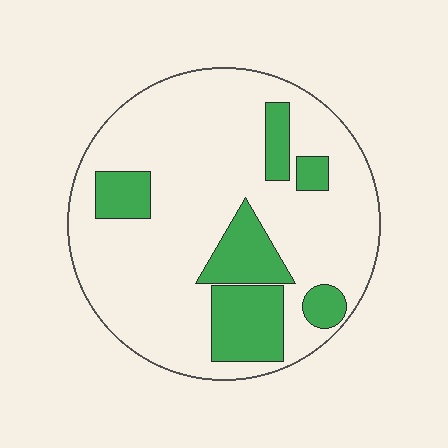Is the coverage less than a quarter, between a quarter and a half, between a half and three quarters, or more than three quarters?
Less than a quarter.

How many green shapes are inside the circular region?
6.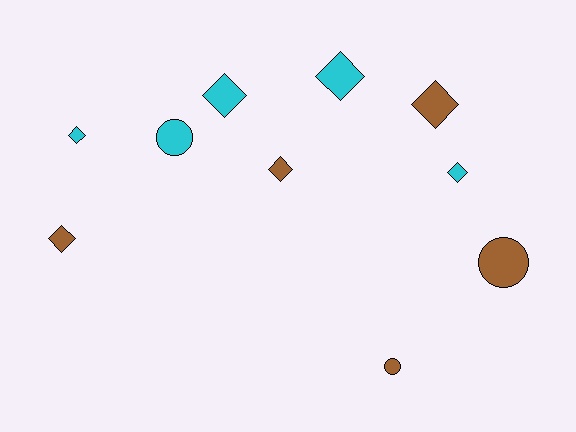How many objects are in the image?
There are 10 objects.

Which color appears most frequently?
Cyan, with 5 objects.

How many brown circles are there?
There are 2 brown circles.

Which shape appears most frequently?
Diamond, with 7 objects.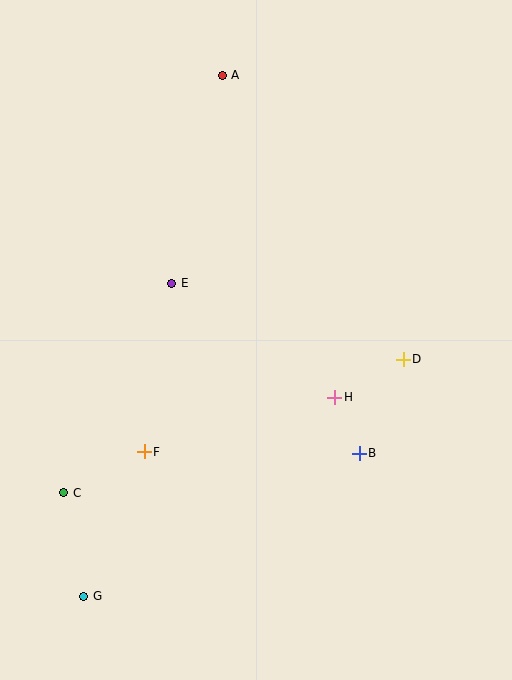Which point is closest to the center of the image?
Point H at (335, 397) is closest to the center.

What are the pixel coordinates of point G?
Point G is at (84, 596).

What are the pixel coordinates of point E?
Point E is at (172, 283).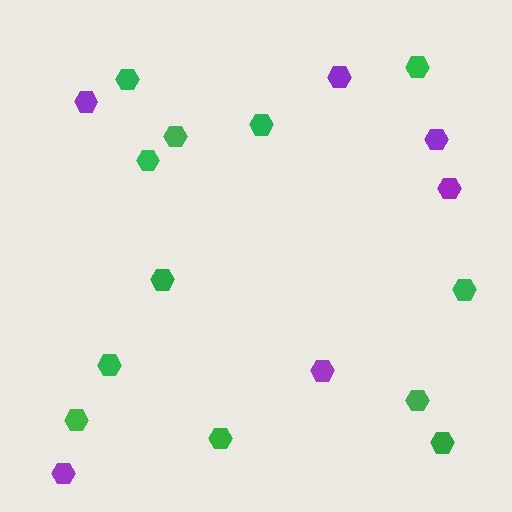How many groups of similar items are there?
There are 2 groups: one group of green hexagons (12) and one group of purple hexagons (6).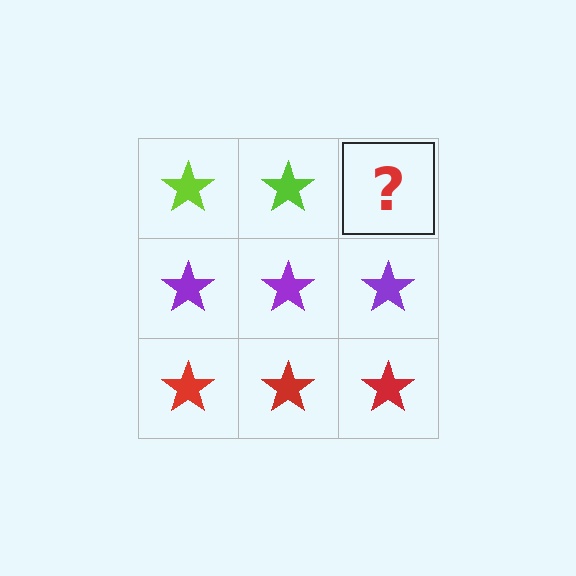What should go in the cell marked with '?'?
The missing cell should contain a lime star.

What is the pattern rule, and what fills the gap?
The rule is that each row has a consistent color. The gap should be filled with a lime star.